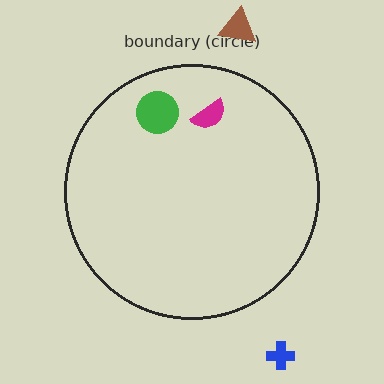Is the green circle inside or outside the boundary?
Inside.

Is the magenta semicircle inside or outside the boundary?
Inside.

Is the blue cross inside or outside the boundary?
Outside.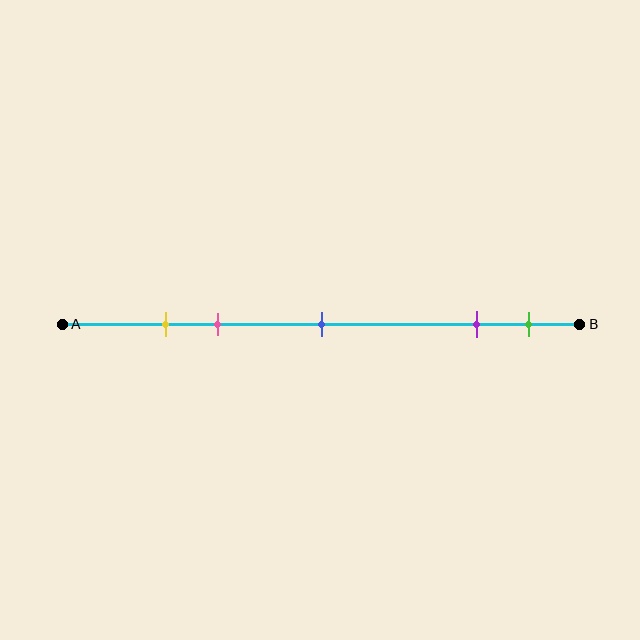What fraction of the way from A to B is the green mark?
The green mark is approximately 90% (0.9) of the way from A to B.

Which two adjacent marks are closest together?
The yellow and pink marks are the closest adjacent pair.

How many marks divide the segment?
There are 5 marks dividing the segment.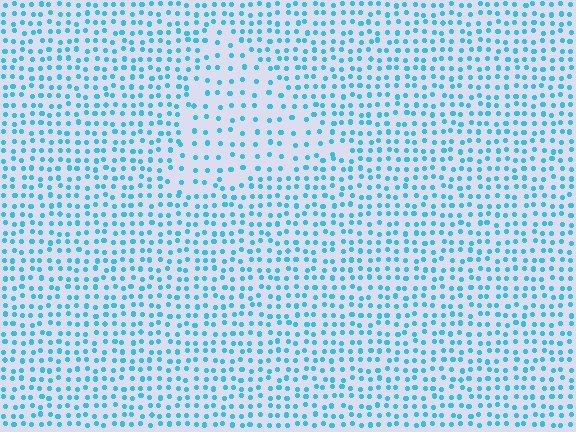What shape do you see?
I see a triangle.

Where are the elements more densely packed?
The elements are more densely packed outside the triangle boundary.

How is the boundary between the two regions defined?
The boundary is defined by a change in element density (approximately 1.9x ratio). All elements are the same color, size, and shape.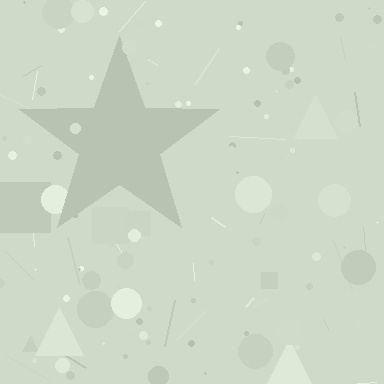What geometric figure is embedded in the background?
A star is embedded in the background.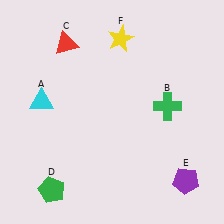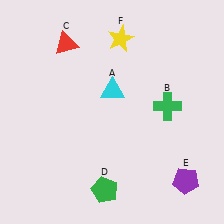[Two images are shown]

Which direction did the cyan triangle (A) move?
The cyan triangle (A) moved right.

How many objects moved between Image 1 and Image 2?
2 objects moved between the two images.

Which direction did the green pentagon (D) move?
The green pentagon (D) moved right.